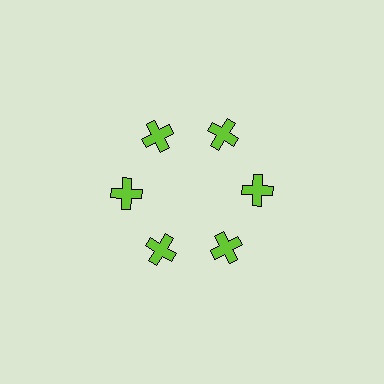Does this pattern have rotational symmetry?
Yes, this pattern has 6-fold rotational symmetry. It looks the same after rotating 60 degrees around the center.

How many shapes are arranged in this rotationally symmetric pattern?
There are 6 shapes, arranged in 6 groups of 1.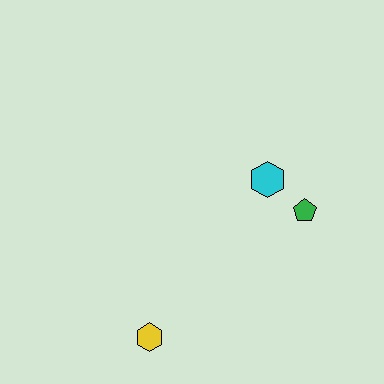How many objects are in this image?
There are 3 objects.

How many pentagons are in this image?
There is 1 pentagon.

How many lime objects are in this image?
There are no lime objects.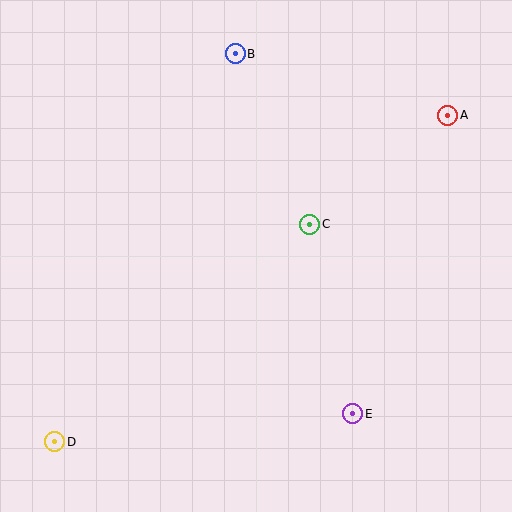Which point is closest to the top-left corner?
Point B is closest to the top-left corner.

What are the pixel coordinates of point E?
Point E is at (353, 414).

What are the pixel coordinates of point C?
Point C is at (310, 224).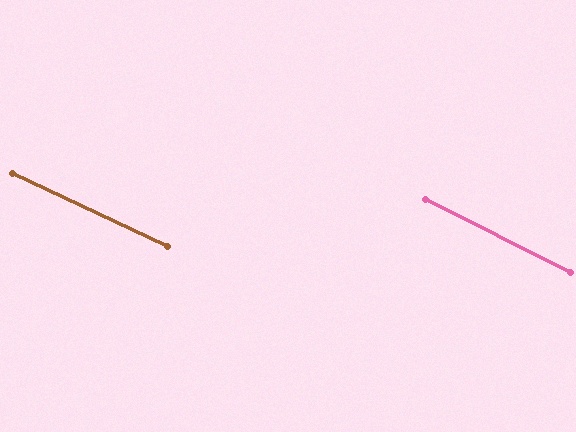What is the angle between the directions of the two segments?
Approximately 2 degrees.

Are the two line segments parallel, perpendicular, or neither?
Parallel — their directions differ by only 1.5°.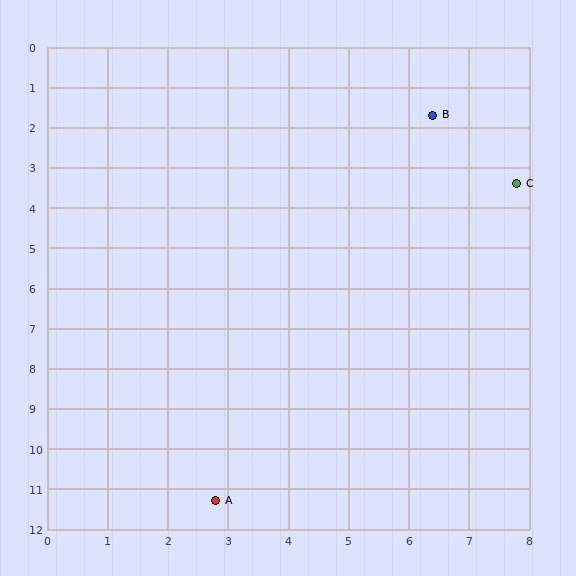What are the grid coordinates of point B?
Point B is at approximately (6.4, 1.7).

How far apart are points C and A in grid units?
Points C and A are about 9.3 grid units apart.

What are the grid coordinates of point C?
Point C is at approximately (7.8, 3.4).